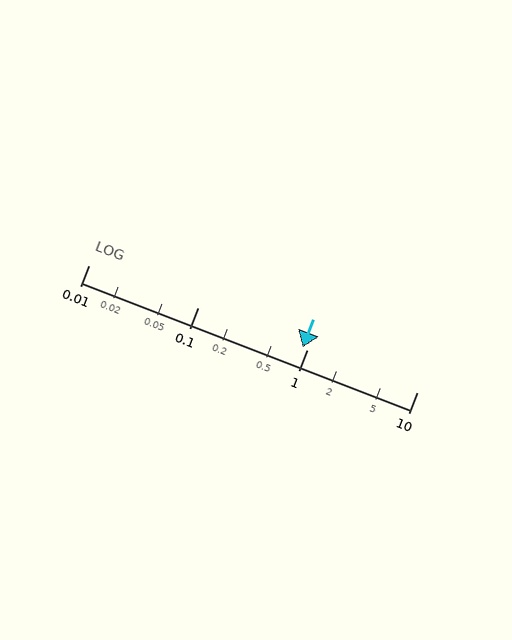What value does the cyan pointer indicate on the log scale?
The pointer indicates approximately 0.9.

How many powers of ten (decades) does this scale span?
The scale spans 3 decades, from 0.01 to 10.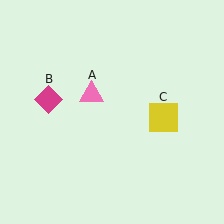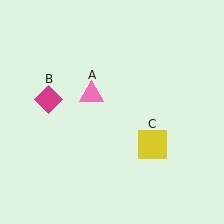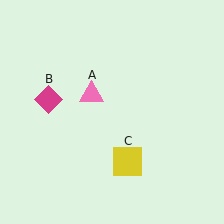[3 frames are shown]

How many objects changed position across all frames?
1 object changed position: yellow square (object C).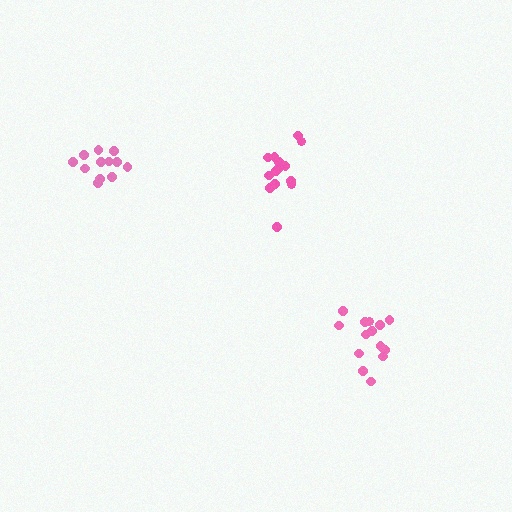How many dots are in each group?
Group 1: 14 dots, Group 2: 12 dots, Group 3: 14 dots (40 total).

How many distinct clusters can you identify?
There are 3 distinct clusters.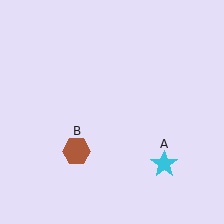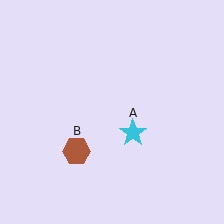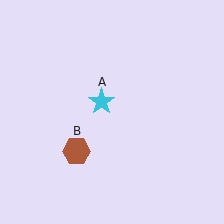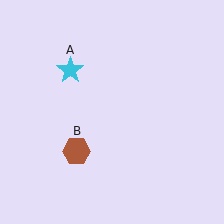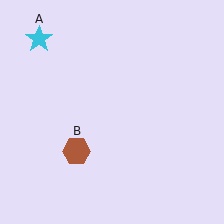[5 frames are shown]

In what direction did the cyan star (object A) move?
The cyan star (object A) moved up and to the left.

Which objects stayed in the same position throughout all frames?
Brown hexagon (object B) remained stationary.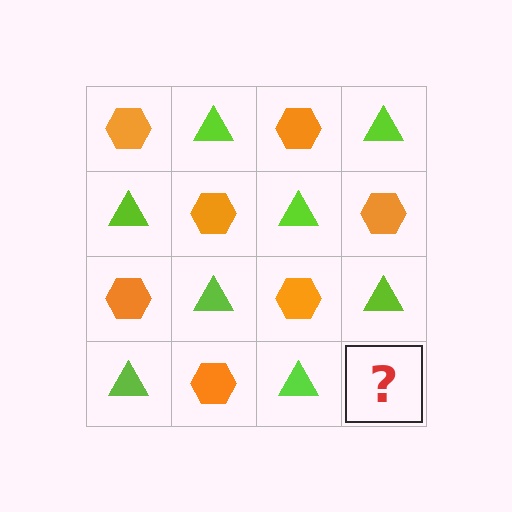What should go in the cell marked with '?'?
The missing cell should contain an orange hexagon.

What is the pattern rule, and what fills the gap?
The rule is that it alternates orange hexagon and lime triangle in a checkerboard pattern. The gap should be filled with an orange hexagon.